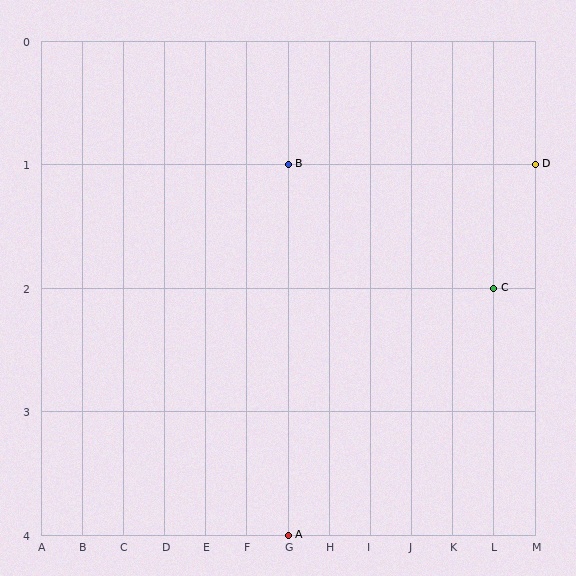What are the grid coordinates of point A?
Point A is at grid coordinates (G, 4).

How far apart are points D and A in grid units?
Points D and A are 6 columns and 3 rows apart (about 6.7 grid units diagonally).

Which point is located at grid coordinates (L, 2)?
Point C is at (L, 2).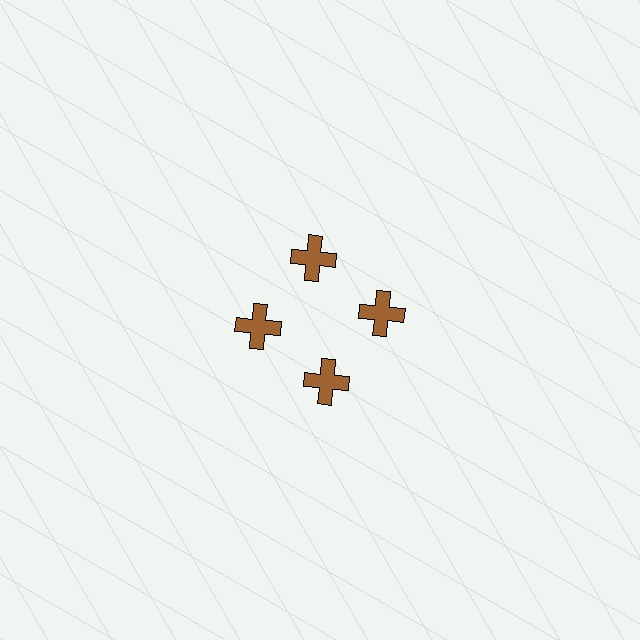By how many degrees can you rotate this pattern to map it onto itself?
The pattern maps onto itself every 90 degrees of rotation.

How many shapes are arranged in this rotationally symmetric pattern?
There are 4 shapes, arranged in 4 groups of 1.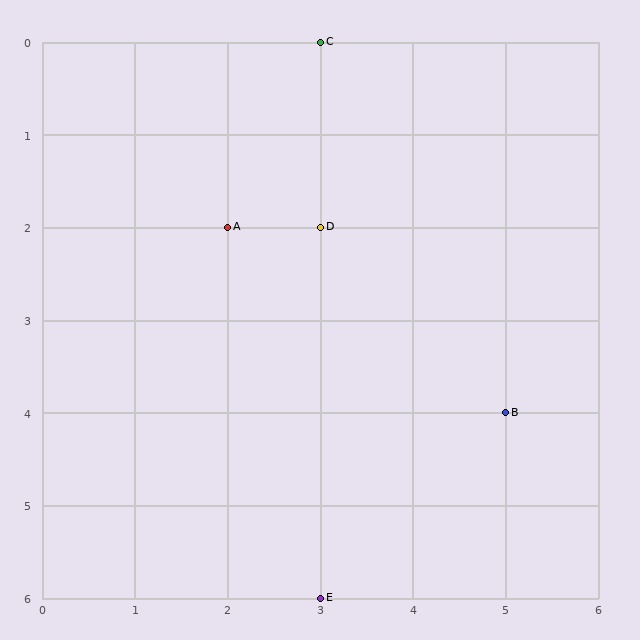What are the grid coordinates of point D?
Point D is at grid coordinates (3, 2).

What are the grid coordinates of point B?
Point B is at grid coordinates (5, 4).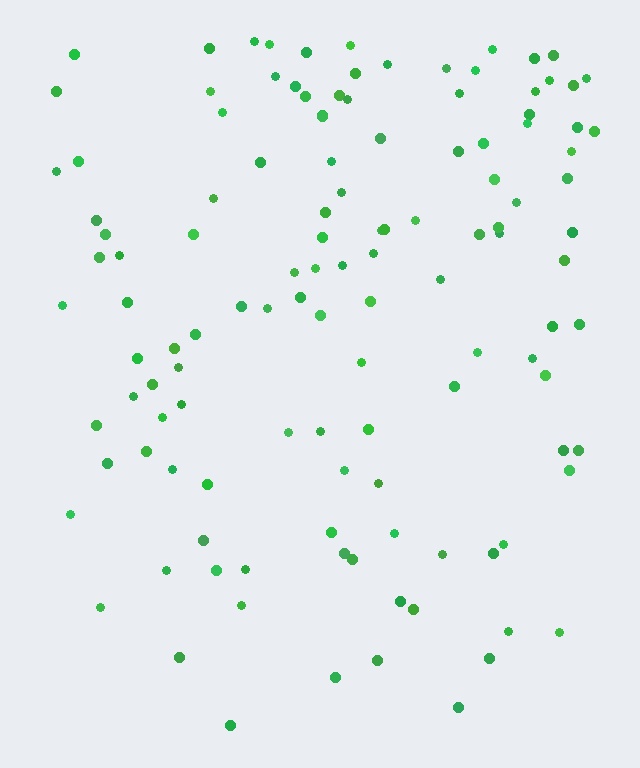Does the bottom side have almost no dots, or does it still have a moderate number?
Still a moderate number, just noticeably fewer than the top.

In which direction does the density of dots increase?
From bottom to top, with the top side densest.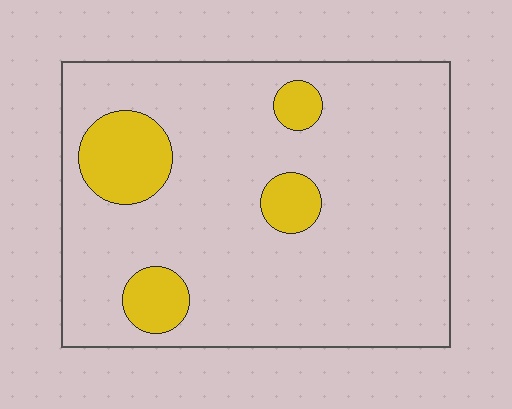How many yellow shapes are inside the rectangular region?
4.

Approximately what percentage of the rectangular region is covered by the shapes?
Approximately 15%.